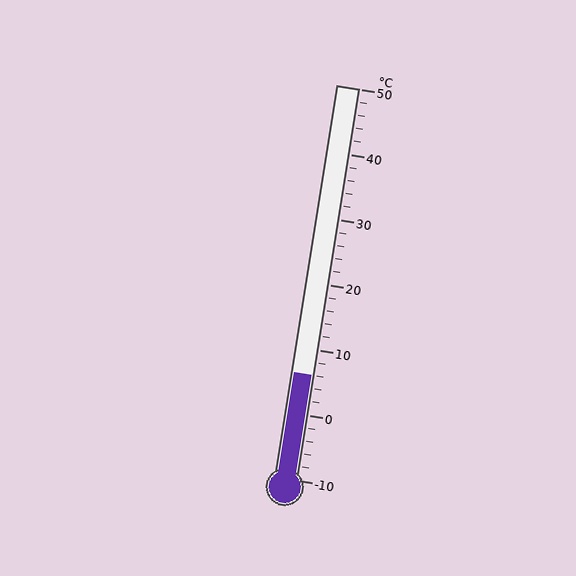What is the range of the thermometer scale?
The thermometer scale ranges from -10°C to 50°C.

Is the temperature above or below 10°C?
The temperature is below 10°C.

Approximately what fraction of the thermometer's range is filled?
The thermometer is filled to approximately 25% of its range.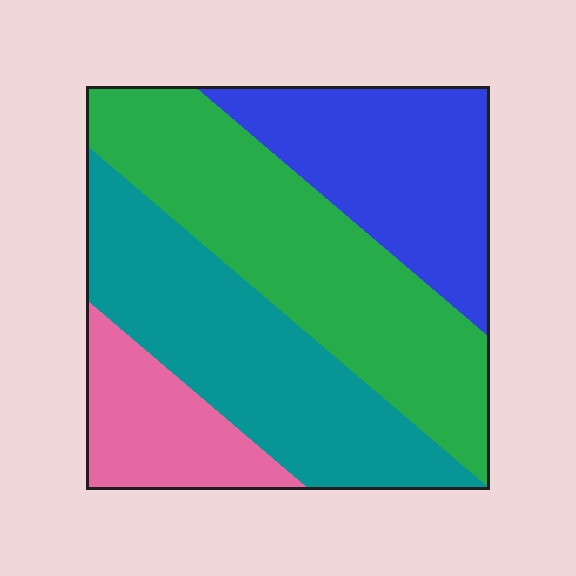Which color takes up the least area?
Pink, at roughly 15%.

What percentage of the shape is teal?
Teal takes up about one third (1/3) of the shape.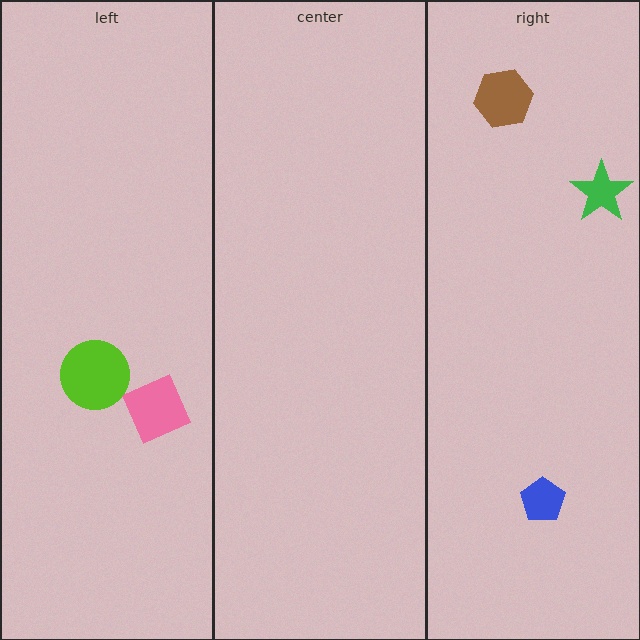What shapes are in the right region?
The blue pentagon, the green star, the brown hexagon.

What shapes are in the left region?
The pink diamond, the lime circle.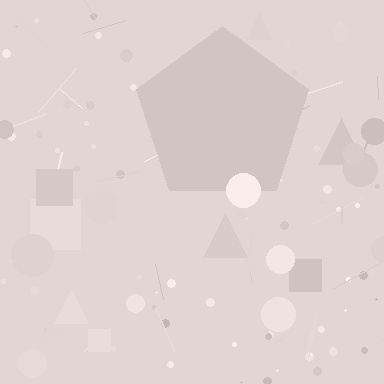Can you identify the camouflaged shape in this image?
The camouflaged shape is a pentagon.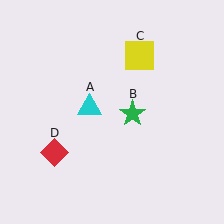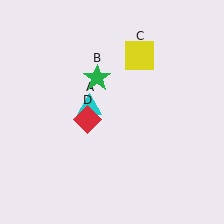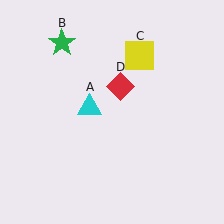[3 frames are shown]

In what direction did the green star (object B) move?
The green star (object B) moved up and to the left.